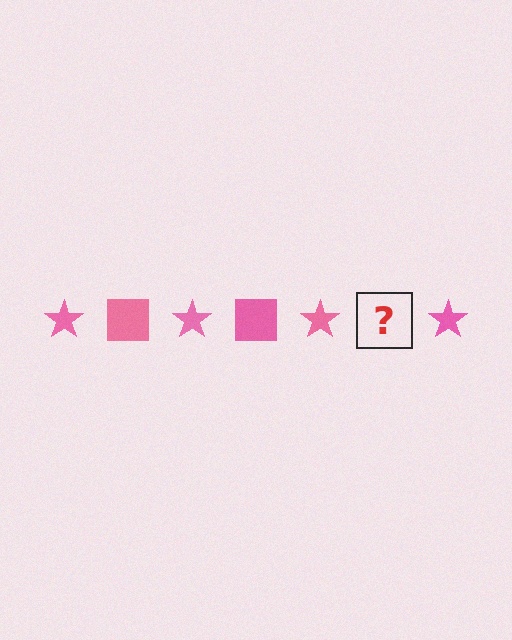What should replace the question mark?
The question mark should be replaced with a pink square.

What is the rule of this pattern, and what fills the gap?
The rule is that the pattern cycles through star, square shapes in pink. The gap should be filled with a pink square.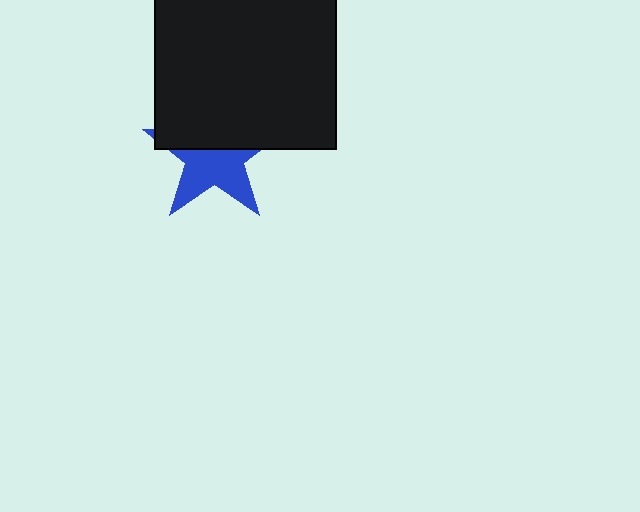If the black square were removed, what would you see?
You would see the complete blue star.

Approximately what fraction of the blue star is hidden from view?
Roughly 48% of the blue star is hidden behind the black square.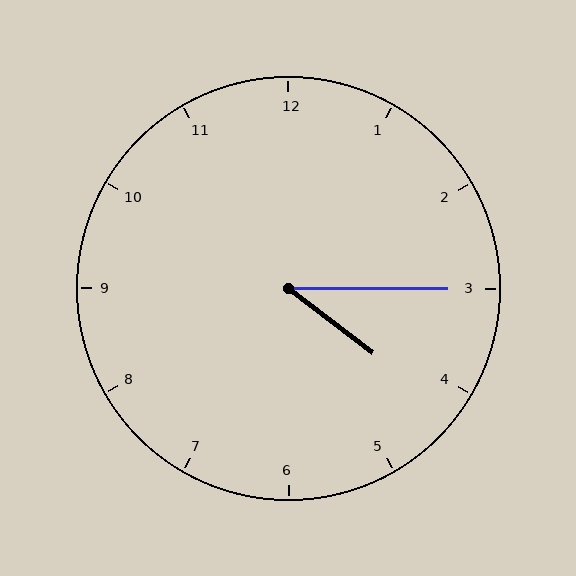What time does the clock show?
4:15.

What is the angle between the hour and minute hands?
Approximately 38 degrees.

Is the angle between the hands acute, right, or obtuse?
It is acute.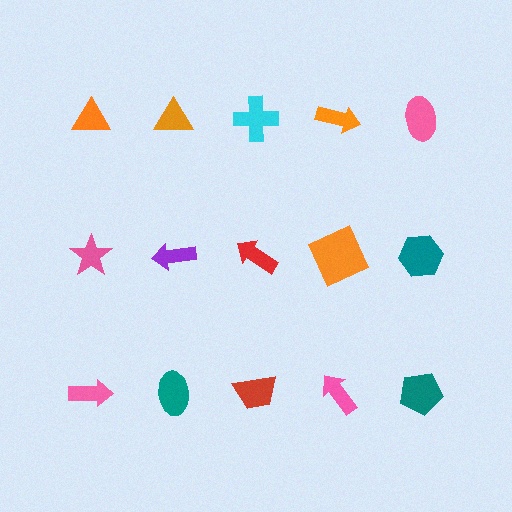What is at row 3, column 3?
A red trapezoid.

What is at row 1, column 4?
An orange arrow.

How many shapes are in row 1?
5 shapes.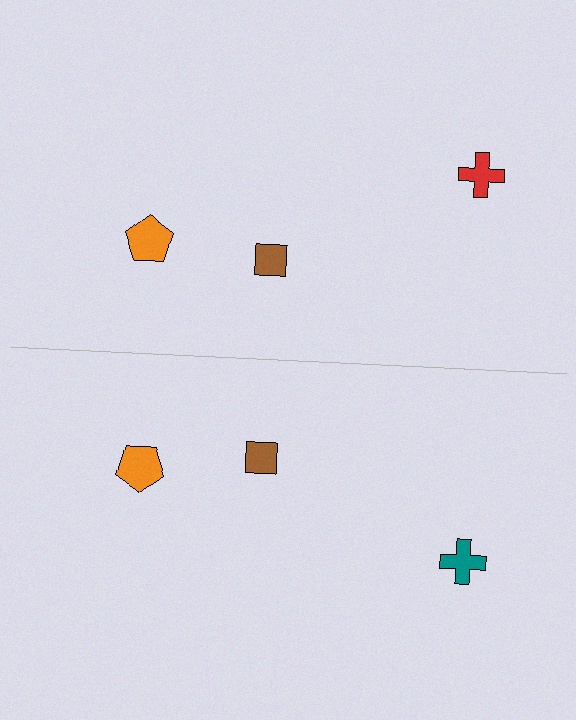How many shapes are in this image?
There are 6 shapes in this image.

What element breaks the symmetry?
The teal cross on the bottom side breaks the symmetry — its mirror counterpart is red.